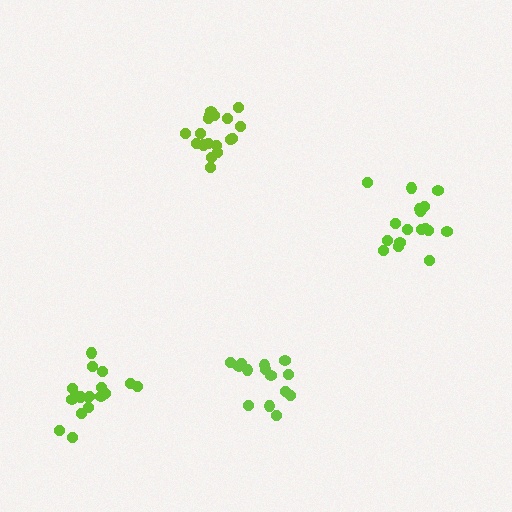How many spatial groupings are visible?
There are 4 spatial groupings.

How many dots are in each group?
Group 1: 18 dots, Group 2: 14 dots, Group 3: 17 dots, Group 4: 18 dots (67 total).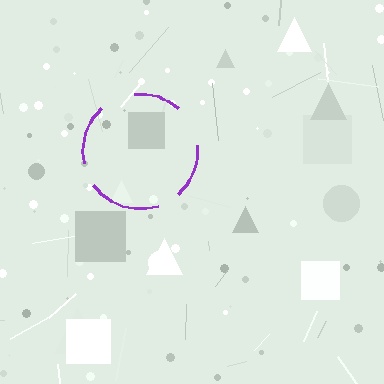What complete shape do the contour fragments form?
The contour fragments form a circle.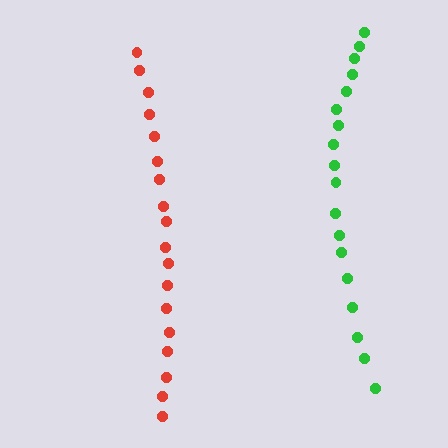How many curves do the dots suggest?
There are 2 distinct paths.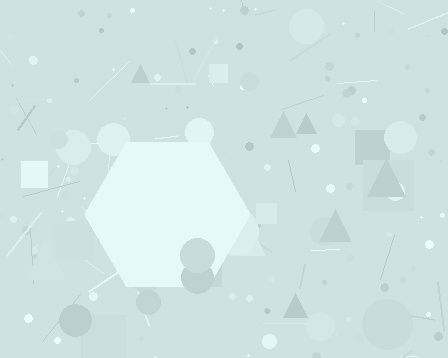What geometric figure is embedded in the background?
A hexagon is embedded in the background.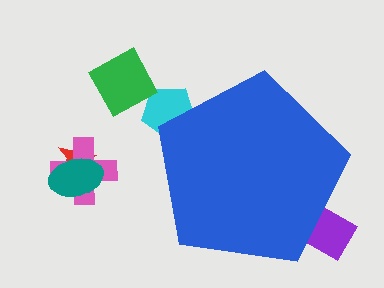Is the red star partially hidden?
No, the red star is fully visible.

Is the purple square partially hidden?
Yes, the purple square is partially hidden behind the blue pentagon.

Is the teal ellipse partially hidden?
No, the teal ellipse is fully visible.